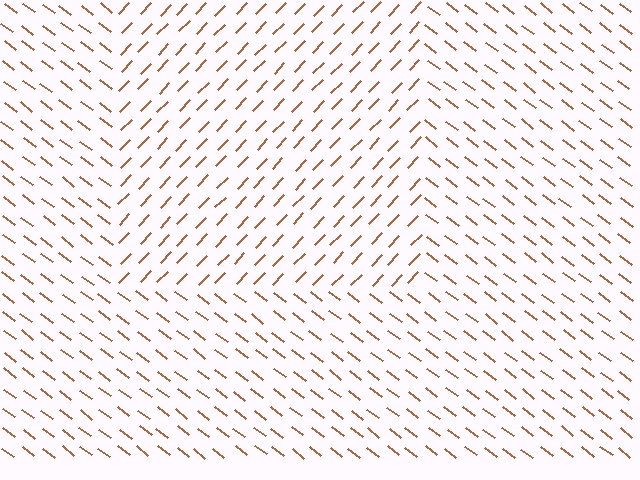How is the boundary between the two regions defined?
The boundary is defined purely by a change in line orientation (approximately 83 degrees difference). All lines are the same color and thickness.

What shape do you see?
I see a rectangle.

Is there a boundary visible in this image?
Yes, there is a texture boundary formed by a change in line orientation.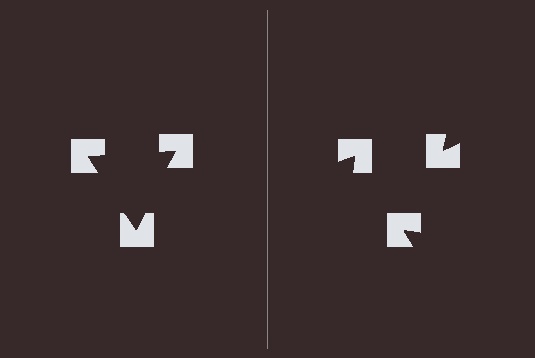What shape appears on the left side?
An illusory triangle.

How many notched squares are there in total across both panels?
6 — 3 on each side.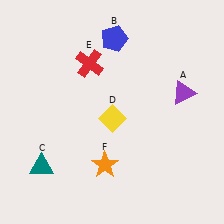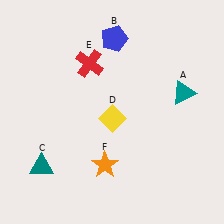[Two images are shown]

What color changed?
The triangle (A) changed from purple in Image 1 to teal in Image 2.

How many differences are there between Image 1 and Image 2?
There is 1 difference between the two images.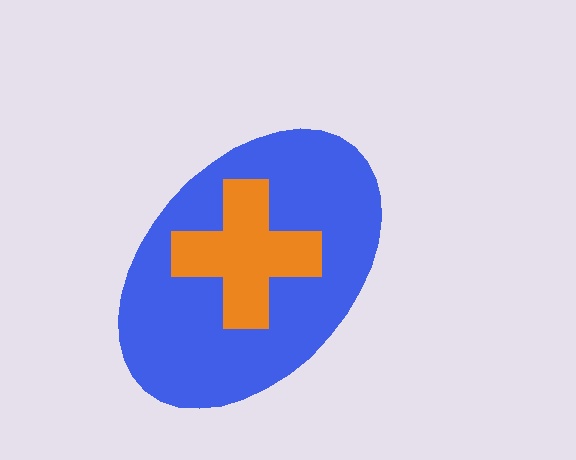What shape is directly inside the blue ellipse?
The orange cross.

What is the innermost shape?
The orange cross.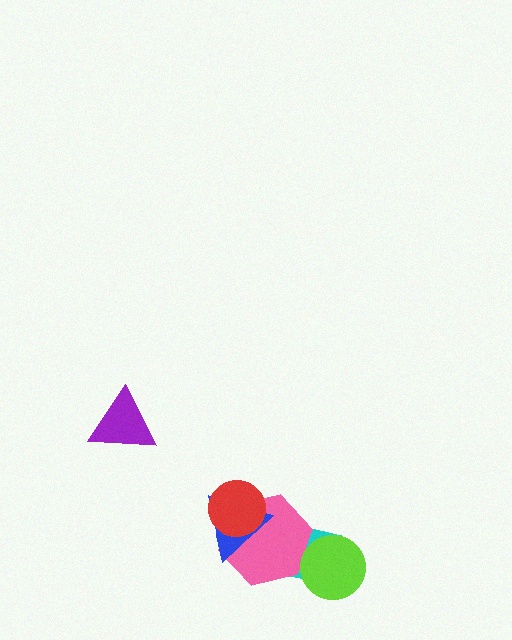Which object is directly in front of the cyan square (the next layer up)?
The pink hexagon is directly in front of the cyan square.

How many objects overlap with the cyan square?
2 objects overlap with the cyan square.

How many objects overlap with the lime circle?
1 object overlaps with the lime circle.